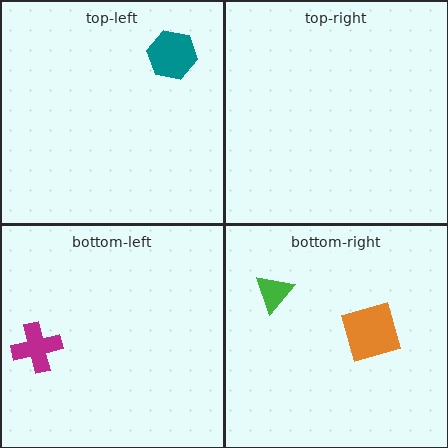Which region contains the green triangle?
The bottom-right region.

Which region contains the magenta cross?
The bottom-left region.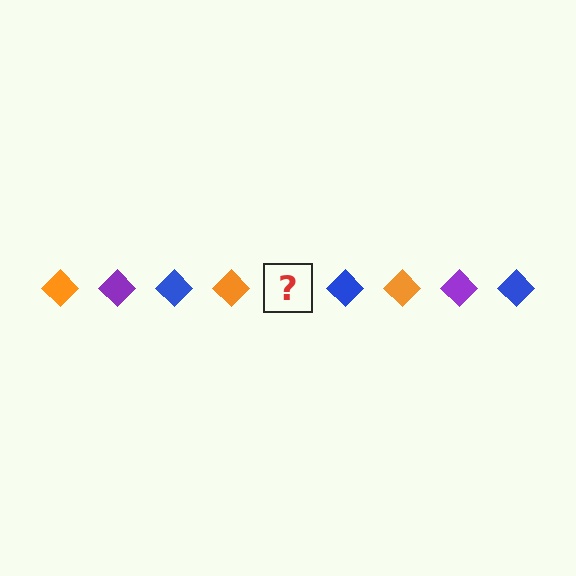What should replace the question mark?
The question mark should be replaced with a purple diamond.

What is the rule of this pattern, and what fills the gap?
The rule is that the pattern cycles through orange, purple, blue diamonds. The gap should be filled with a purple diamond.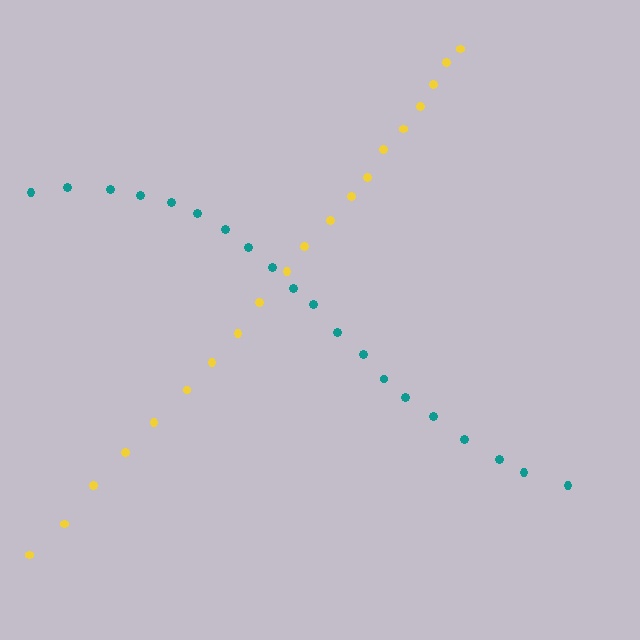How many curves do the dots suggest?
There are 2 distinct paths.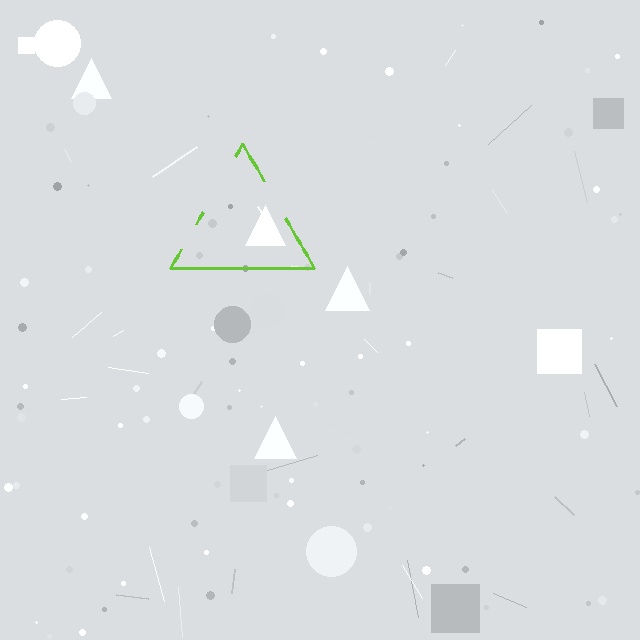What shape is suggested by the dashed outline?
The dashed outline suggests a triangle.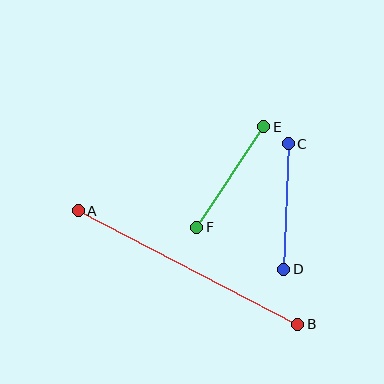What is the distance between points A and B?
The distance is approximately 247 pixels.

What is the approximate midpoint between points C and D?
The midpoint is at approximately (286, 207) pixels.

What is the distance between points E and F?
The distance is approximately 120 pixels.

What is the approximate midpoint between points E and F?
The midpoint is at approximately (230, 177) pixels.